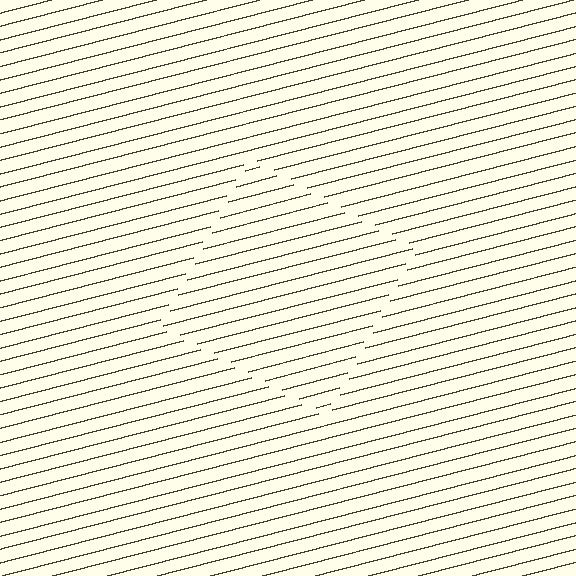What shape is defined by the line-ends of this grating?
An illusory square. The interior of the shape contains the same grating, shifted by half a period — the contour is defined by the phase discontinuity where line-ends from the inner and outer gratings abut.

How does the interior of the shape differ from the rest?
The interior of the shape contains the same grating, shifted by half a period — the contour is defined by the phase discontinuity where line-ends from the inner and outer gratings abut.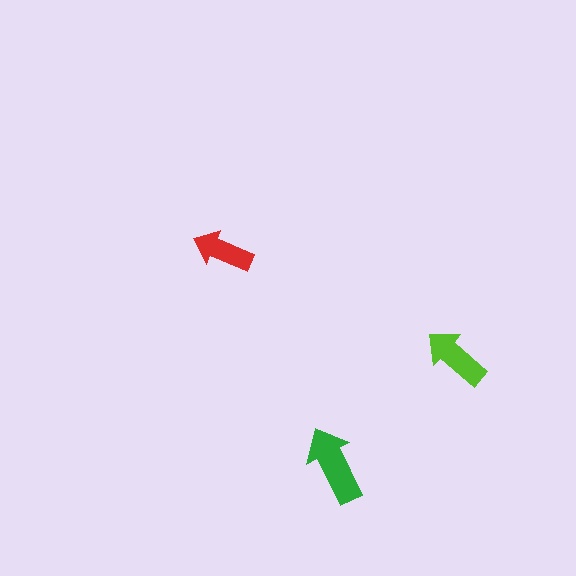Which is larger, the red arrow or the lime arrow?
The lime one.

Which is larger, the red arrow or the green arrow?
The green one.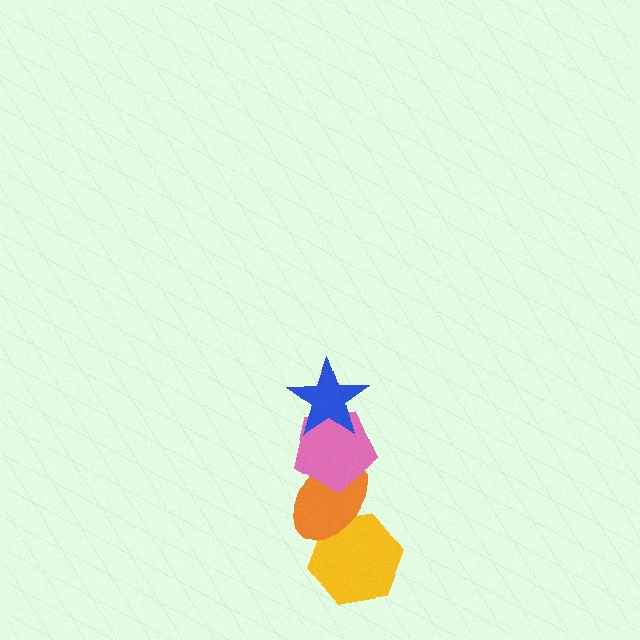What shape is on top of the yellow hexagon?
The orange ellipse is on top of the yellow hexagon.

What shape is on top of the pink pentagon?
The blue star is on top of the pink pentagon.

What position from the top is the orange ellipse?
The orange ellipse is 3rd from the top.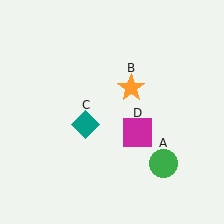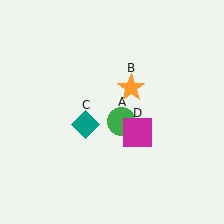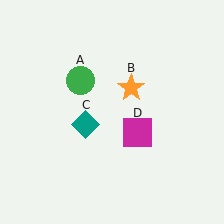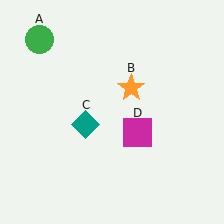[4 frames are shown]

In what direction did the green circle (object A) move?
The green circle (object A) moved up and to the left.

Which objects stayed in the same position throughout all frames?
Orange star (object B) and teal diamond (object C) and magenta square (object D) remained stationary.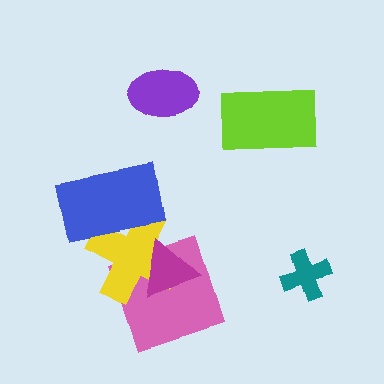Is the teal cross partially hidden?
No, no other shape covers it.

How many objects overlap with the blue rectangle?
1 object overlaps with the blue rectangle.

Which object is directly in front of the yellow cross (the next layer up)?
The magenta triangle is directly in front of the yellow cross.